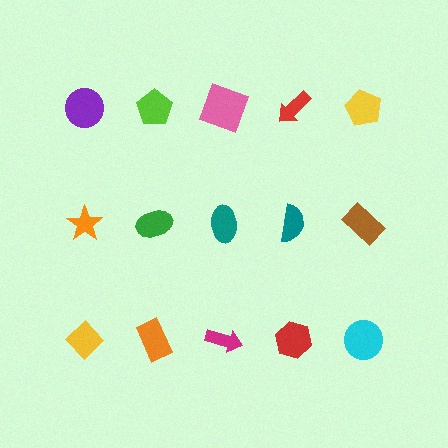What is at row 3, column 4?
A red hexagon.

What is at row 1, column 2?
A lime pentagon.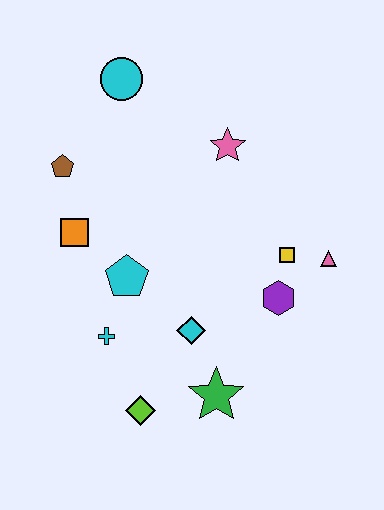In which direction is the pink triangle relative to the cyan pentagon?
The pink triangle is to the right of the cyan pentagon.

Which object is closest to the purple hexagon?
The yellow square is closest to the purple hexagon.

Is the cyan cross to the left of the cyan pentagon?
Yes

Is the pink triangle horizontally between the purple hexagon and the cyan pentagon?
No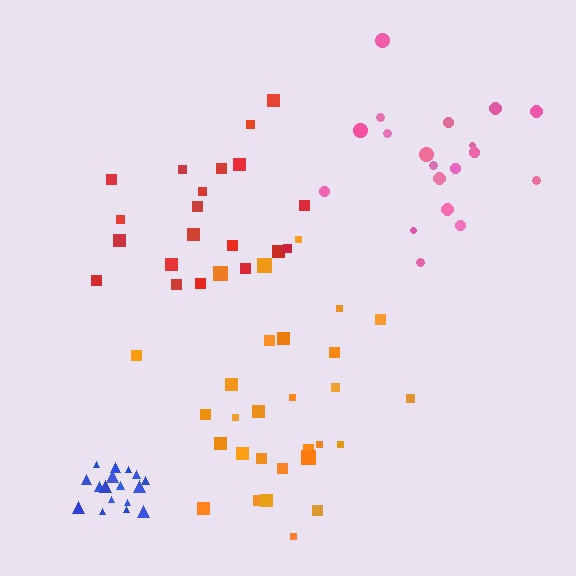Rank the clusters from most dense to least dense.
blue, orange, red, pink.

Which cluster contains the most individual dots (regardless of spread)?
Orange (29).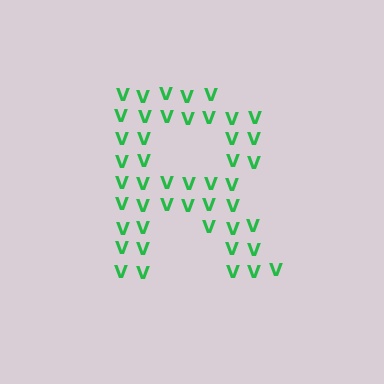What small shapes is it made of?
It is made of small letter V's.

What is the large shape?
The large shape is the letter R.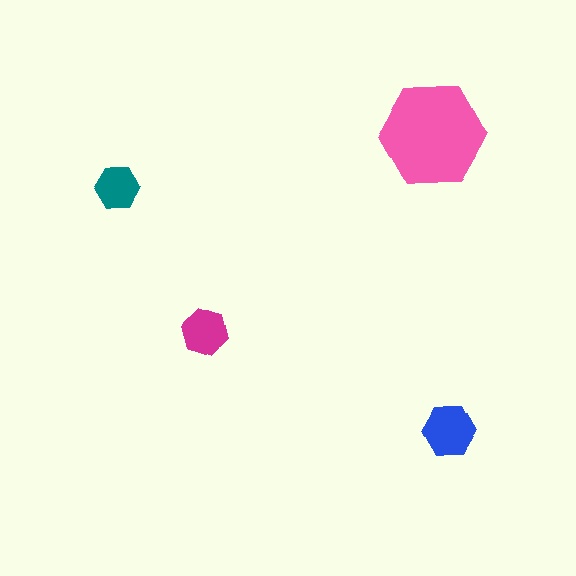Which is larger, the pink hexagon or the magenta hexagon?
The pink one.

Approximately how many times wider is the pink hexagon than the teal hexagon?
About 2.5 times wider.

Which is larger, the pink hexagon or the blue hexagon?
The pink one.